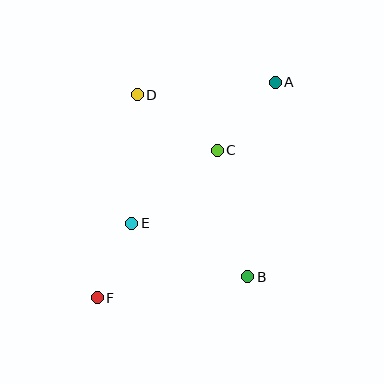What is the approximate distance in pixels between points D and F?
The distance between D and F is approximately 207 pixels.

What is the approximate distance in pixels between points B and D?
The distance between B and D is approximately 213 pixels.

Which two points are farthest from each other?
Points A and F are farthest from each other.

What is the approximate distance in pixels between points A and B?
The distance between A and B is approximately 196 pixels.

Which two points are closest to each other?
Points E and F are closest to each other.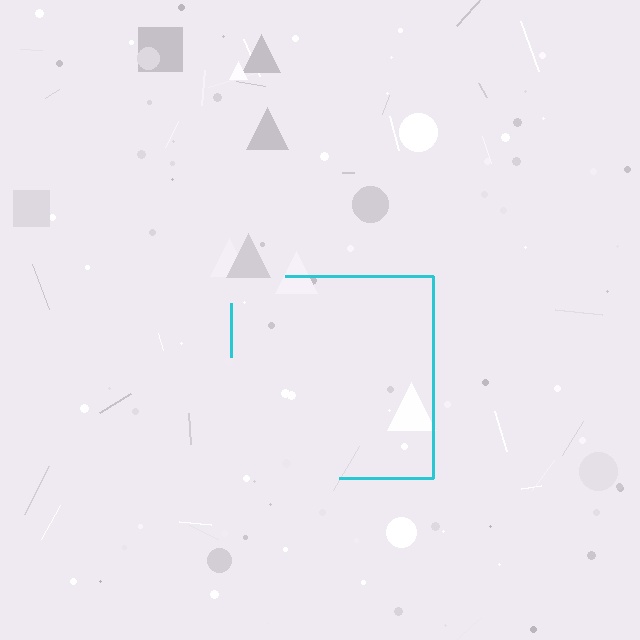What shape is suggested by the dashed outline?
The dashed outline suggests a square.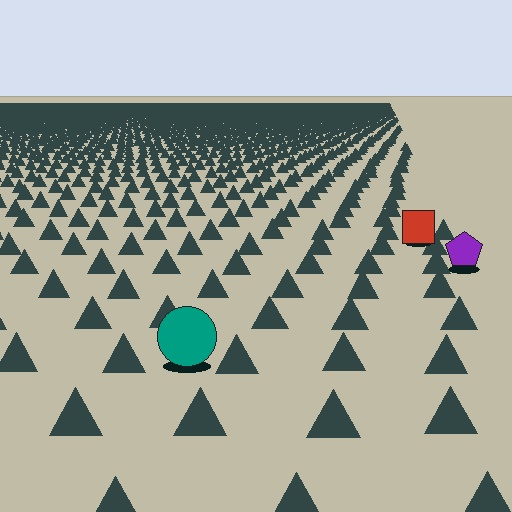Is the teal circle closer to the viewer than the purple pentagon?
Yes. The teal circle is closer — you can tell from the texture gradient: the ground texture is coarser near it.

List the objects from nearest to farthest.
From nearest to farthest: the teal circle, the purple pentagon, the red square.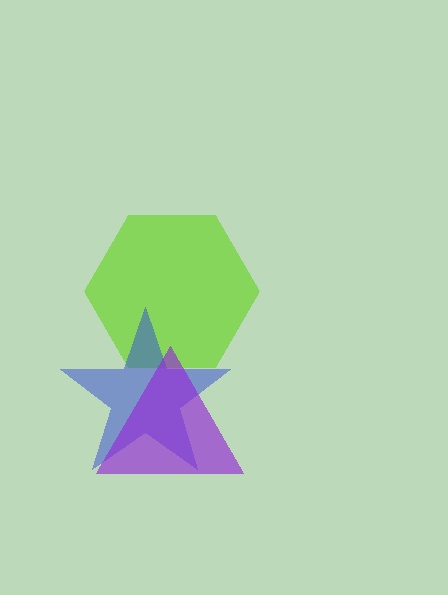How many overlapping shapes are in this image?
There are 3 overlapping shapes in the image.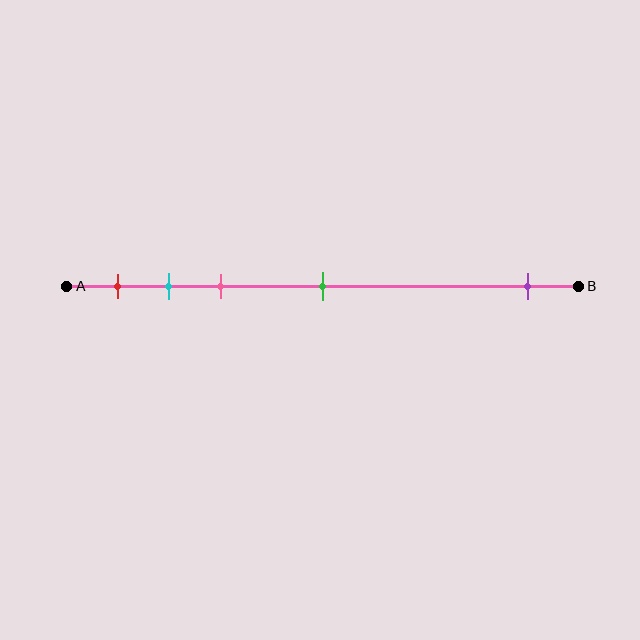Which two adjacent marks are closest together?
The cyan and pink marks are the closest adjacent pair.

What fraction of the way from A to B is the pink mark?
The pink mark is approximately 30% (0.3) of the way from A to B.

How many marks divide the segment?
There are 5 marks dividing the segment.